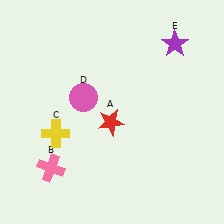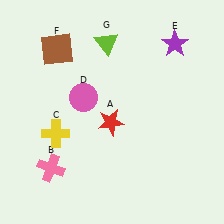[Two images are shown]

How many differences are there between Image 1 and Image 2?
There are 2 differences between the two images.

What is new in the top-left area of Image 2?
A brown square (F) was added in the top-left area of Image 2.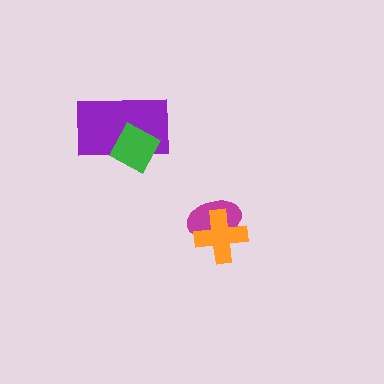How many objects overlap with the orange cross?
1 object overlaps with the orange cross.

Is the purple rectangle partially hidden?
Yes, it is partially covered by another shape.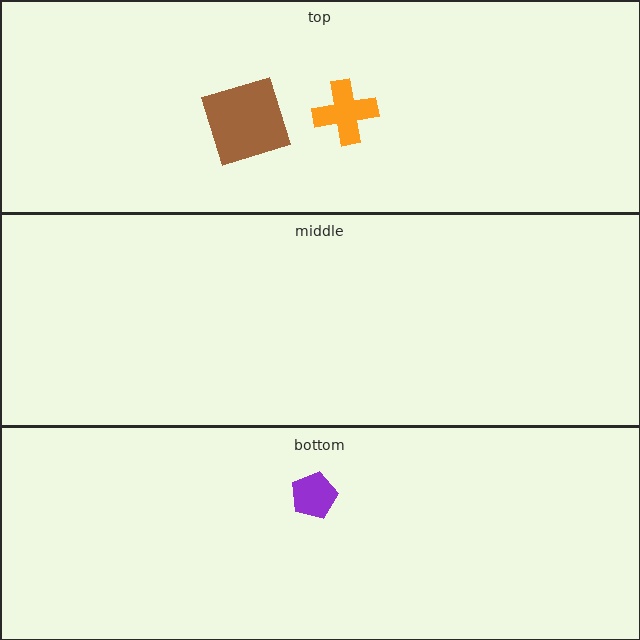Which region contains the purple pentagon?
The bottom region.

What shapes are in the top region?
The orange cross, the brown square.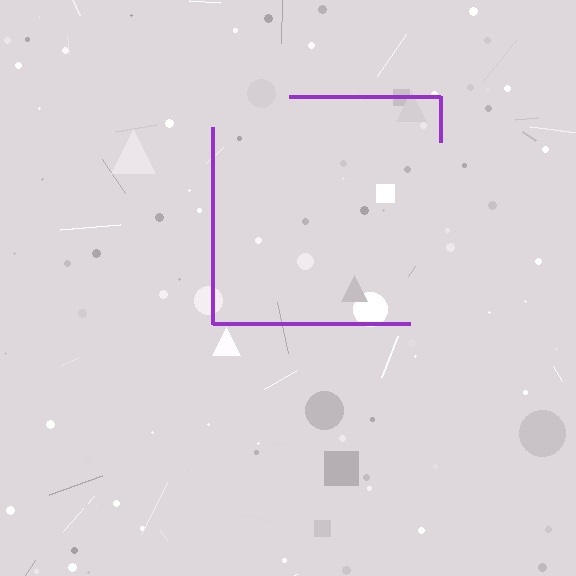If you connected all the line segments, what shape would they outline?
They would outline a square.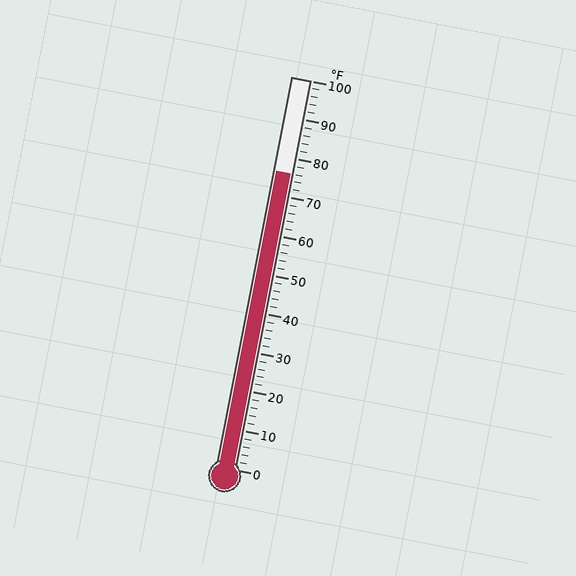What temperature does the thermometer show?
The thermometer shows approximately 76°F.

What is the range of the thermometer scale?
The thermometer scale ranges from 0°F to 100°F.